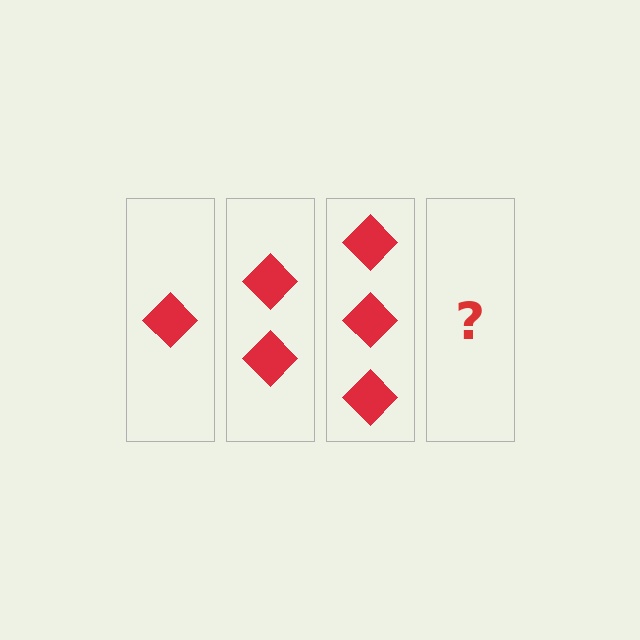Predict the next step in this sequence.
The next step is 4 diamonds.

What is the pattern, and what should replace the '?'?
The pattern is that each step adds one more diamond. The '?' should be 4 diamonds.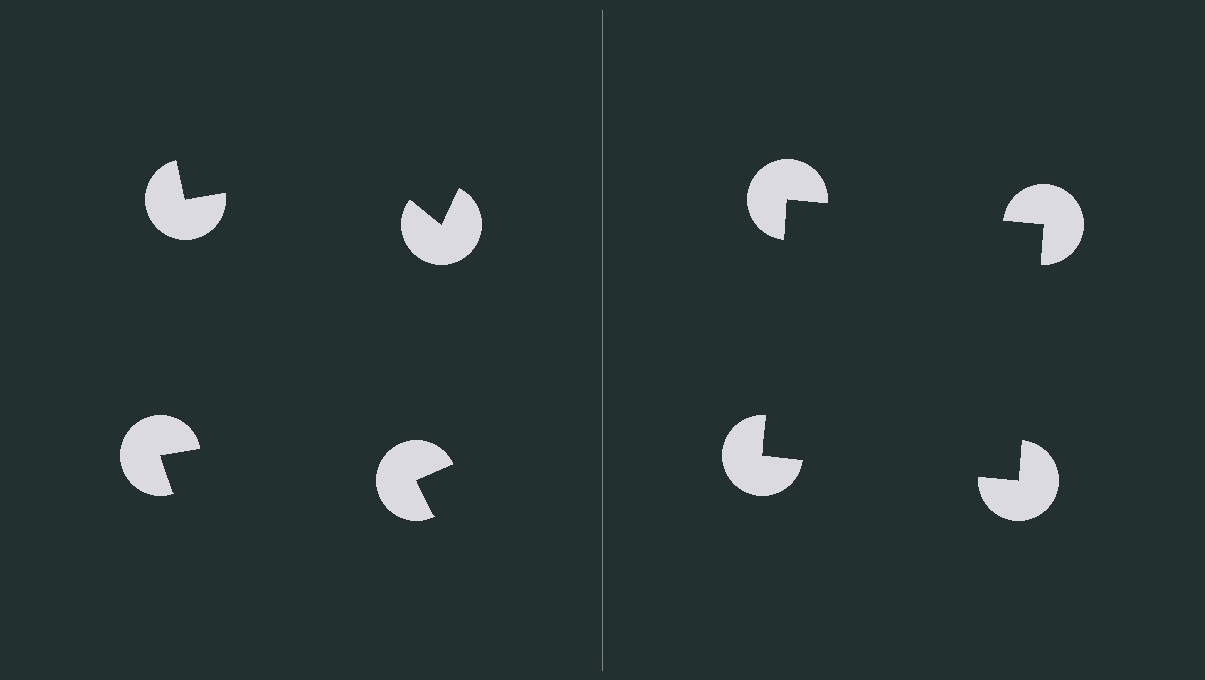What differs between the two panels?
The pac-man discs are positioned identically on both sides; only the wedge orientations differ. On the right they align to a square; on the left they are misaligned.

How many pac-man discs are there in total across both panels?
8 — 4 on each side.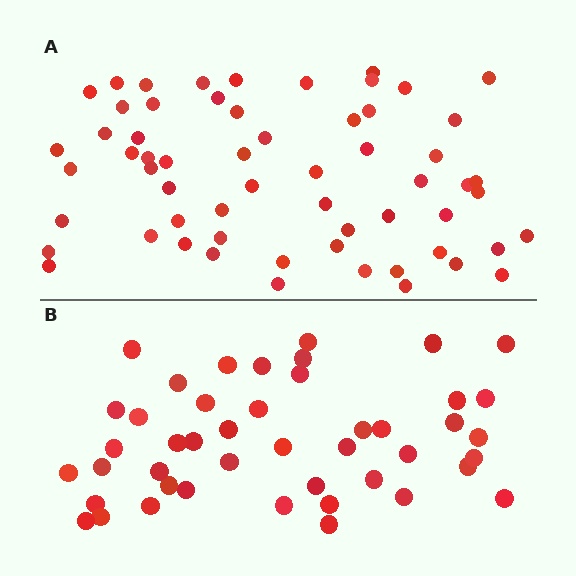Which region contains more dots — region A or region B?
Region A (the top region) has more dots.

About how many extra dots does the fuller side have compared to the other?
Region A has approximately 15 more dots than region B.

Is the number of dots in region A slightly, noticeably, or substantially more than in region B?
Region A has noticeably more, but not dramatically so. The ratio is roughly 1.3 to 1.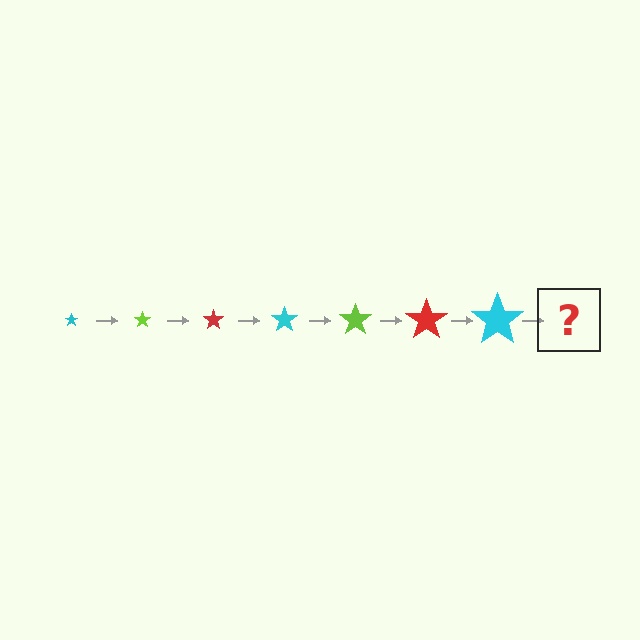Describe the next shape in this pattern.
It should be a lime star, larger than the previous one.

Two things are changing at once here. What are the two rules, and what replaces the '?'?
The two rules are that the star grows larger each step and the color cycles through cyan, lime, and red. The '?' should be a lime star, larger than the previous one.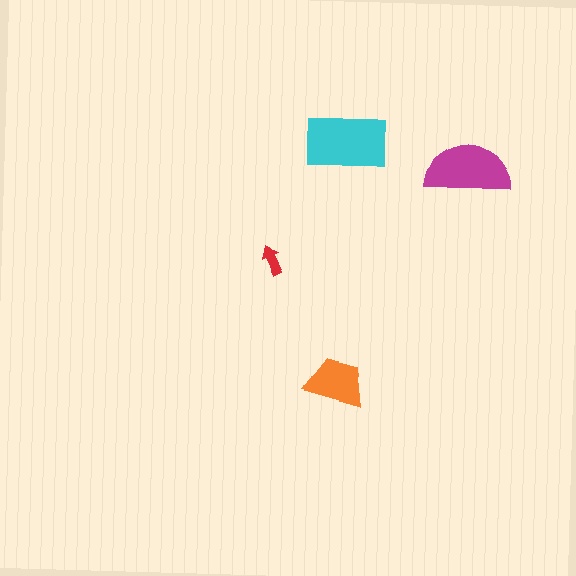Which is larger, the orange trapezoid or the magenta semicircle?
The magenta semicircle.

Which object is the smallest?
The red arrow.